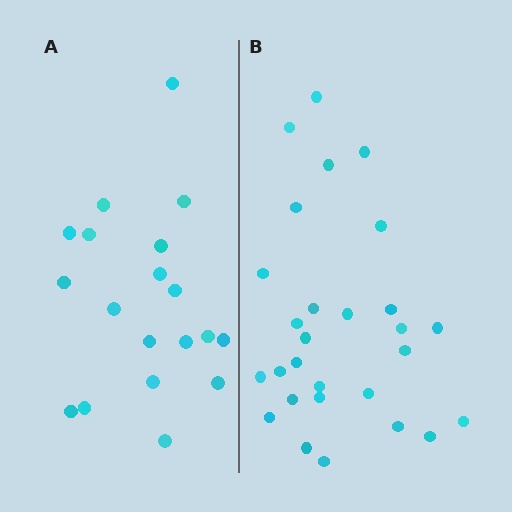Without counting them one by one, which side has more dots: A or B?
Region B (the right region) has more dots.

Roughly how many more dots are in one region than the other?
Region B has roughly 8 or so more dots than region A.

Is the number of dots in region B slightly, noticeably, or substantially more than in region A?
Region B has substantially more. The ratio is roughly 1.5 to 1.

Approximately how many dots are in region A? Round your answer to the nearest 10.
About 20 dots. (The exact count is 19, which rounds to 20.)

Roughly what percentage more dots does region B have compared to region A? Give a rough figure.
About 45% more.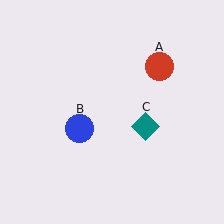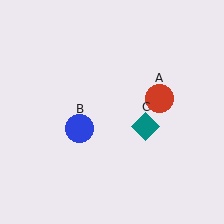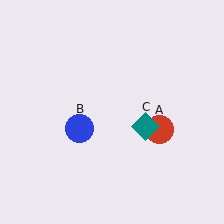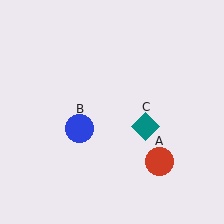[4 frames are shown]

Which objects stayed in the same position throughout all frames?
Blue circle (object B) and teal diamond (object C) remained stationary.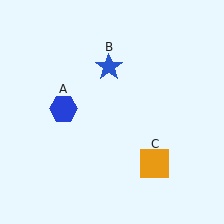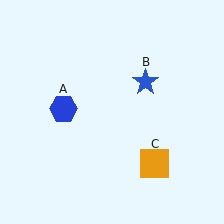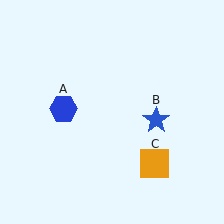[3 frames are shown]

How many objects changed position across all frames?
1 object changed position: blue star (object B).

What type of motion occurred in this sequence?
The blue star (object B) rotated clockwise around the center of the scene.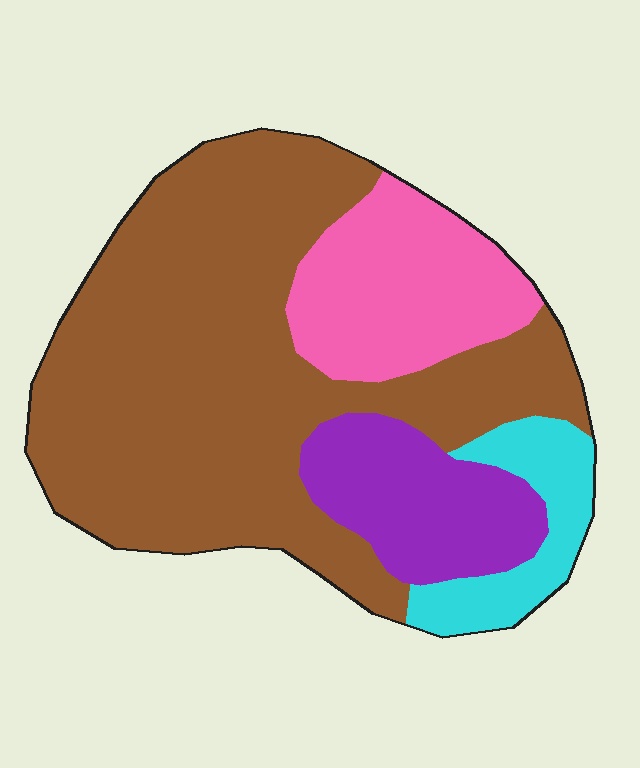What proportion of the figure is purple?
Purple covers roughly 15% of the figure.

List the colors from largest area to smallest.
From largest to smallest: brown, pink, purple, cyan.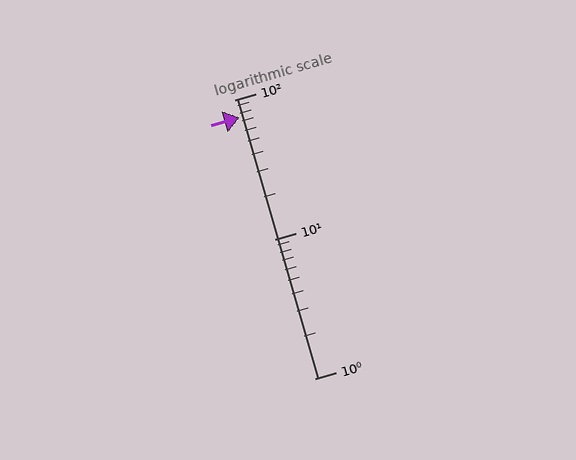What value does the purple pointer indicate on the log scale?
The pointer indicates approximately 75.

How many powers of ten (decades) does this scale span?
The scale spans 2 decades, from 1 to 100.